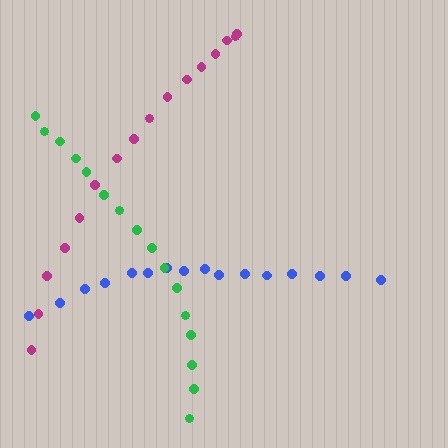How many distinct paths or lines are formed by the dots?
There are 3 distinct paths.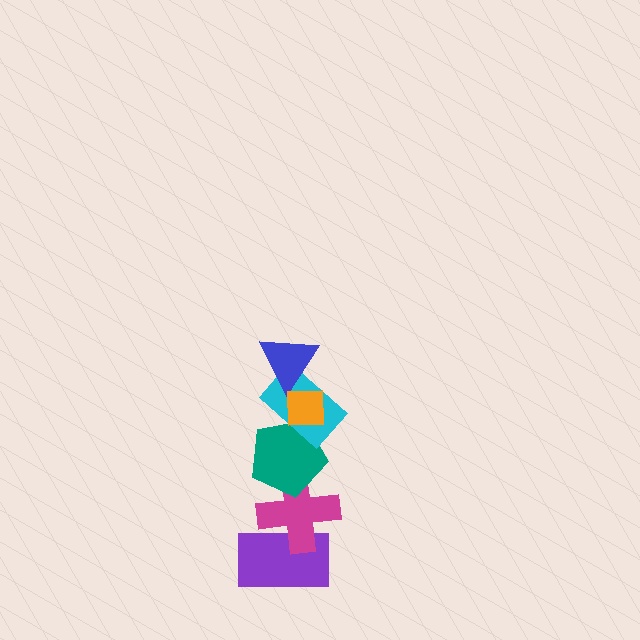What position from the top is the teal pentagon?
The teal pentagon is 4th from the top.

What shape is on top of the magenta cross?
The teal pentagon is on top of the magenta cross.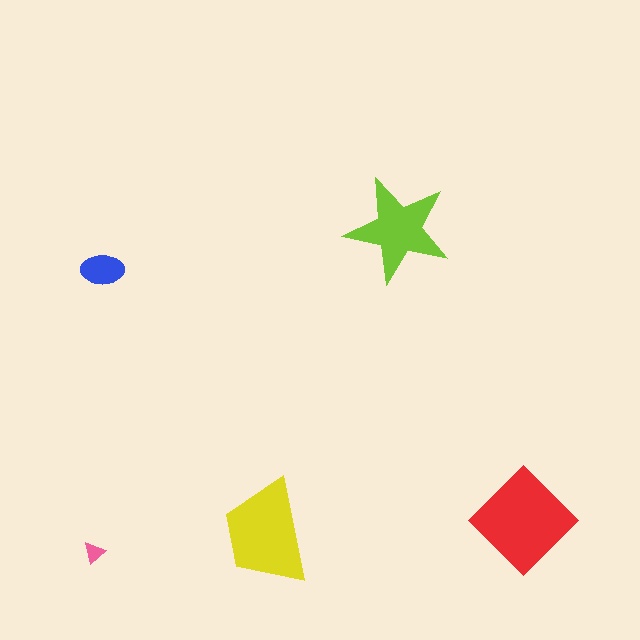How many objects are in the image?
There are 5 objects in the image.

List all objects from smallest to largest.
The pink triangle, the blue ellipse, the lime star, the yellow trapezoid, the red diamond.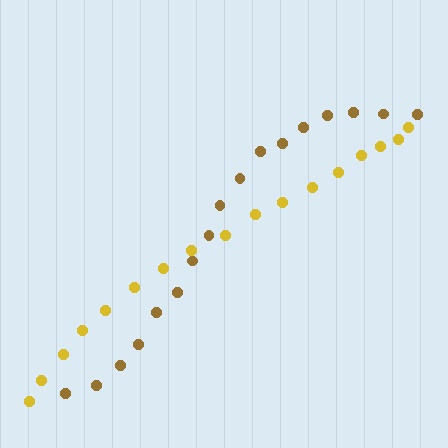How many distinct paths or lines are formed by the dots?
There are 2 distinct paths.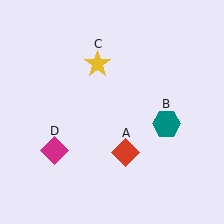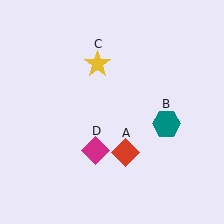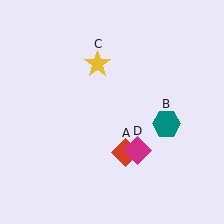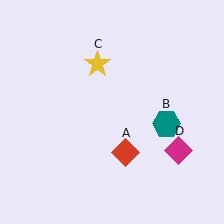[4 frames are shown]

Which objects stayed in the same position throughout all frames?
Red diamond (object A) and teal hexagon (object B) and yellow star (object C) remained stationary.